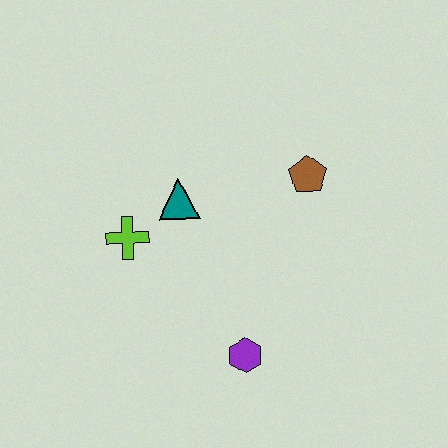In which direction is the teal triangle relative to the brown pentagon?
The teal triangle is to the left of the brown pentagon.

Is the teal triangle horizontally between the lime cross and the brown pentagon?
Yes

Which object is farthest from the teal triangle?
The purple hexagon is farthest from the teal triangle.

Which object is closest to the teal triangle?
The lime cross is closest to the teal triangle.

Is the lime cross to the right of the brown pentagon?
No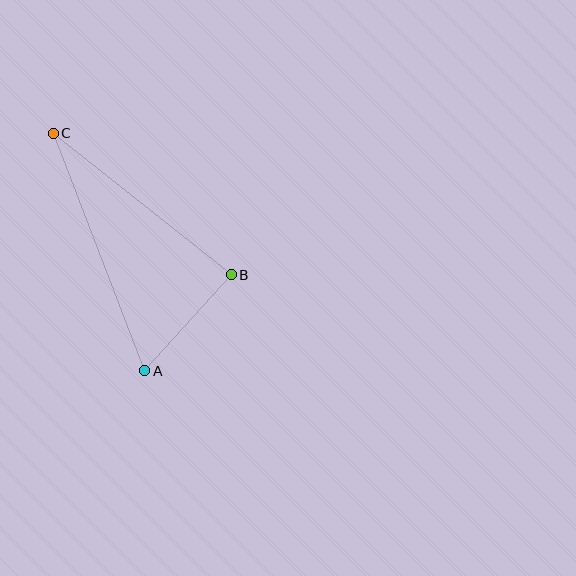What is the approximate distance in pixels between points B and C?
The distance between B and C is approximately 227 pixels.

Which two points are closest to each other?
Points A and B are closest to each other.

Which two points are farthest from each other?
Points A and C are farthest from each other.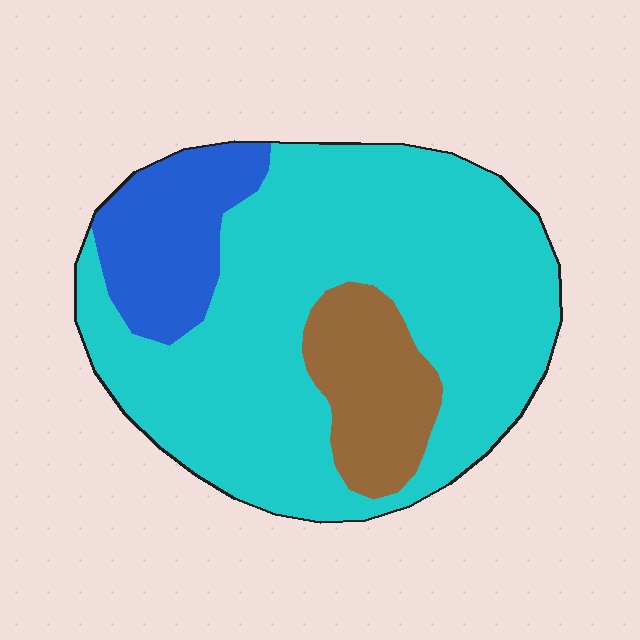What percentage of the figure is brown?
Brown covers about 15% of the figure.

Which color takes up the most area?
Cyan, at roughly 70%.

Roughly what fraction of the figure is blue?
Blue takes up less than a quarter of the figure.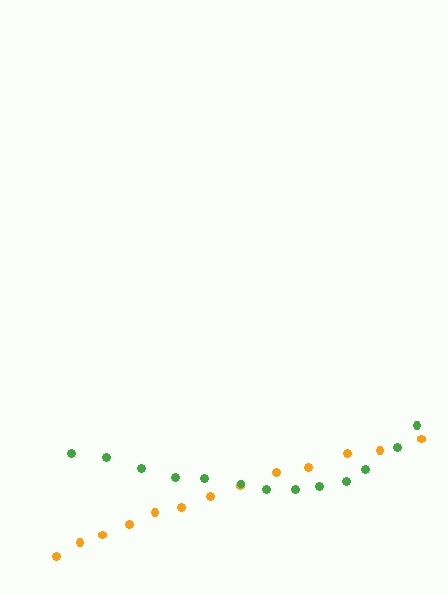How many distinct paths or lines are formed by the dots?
There are 2 distinct paths.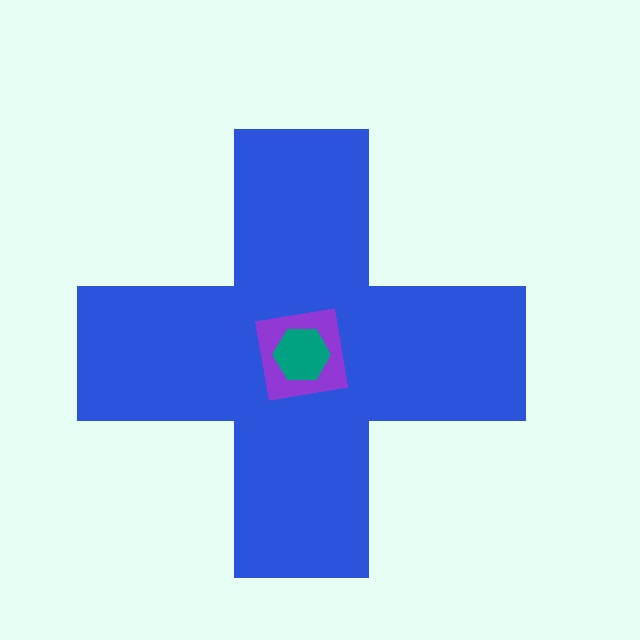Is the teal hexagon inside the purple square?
Yes.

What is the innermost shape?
The teal hexagon.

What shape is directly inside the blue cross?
The purple square.